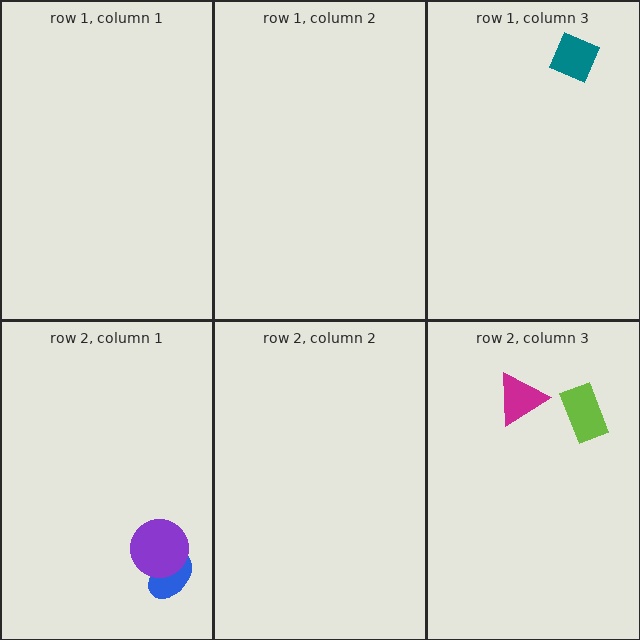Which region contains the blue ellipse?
The row 2, column 1 region.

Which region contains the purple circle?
The row 2, column 1 region.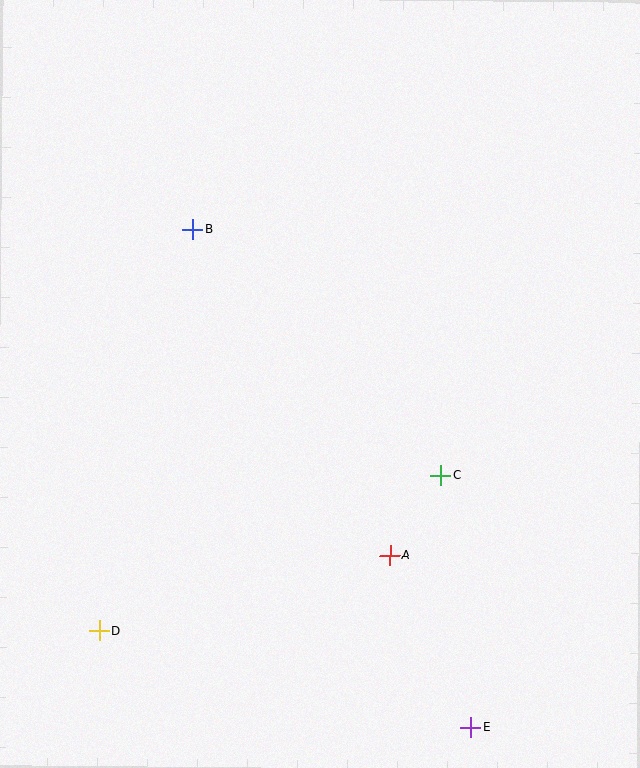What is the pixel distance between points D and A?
The distance between D and A is 301 pixels.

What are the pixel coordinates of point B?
Point B is at (193, 229).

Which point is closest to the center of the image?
Point C at (441, 475) is closest to the center.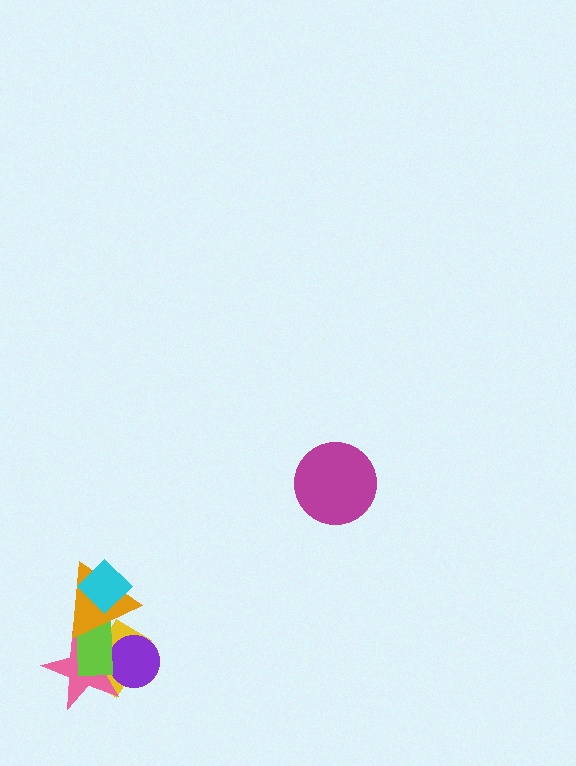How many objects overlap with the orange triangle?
4 objects overlap with the orange triangle.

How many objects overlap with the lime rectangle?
4 objects overlap with the lime rectangle.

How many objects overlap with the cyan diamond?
1 object overlaps with the cyan diamond.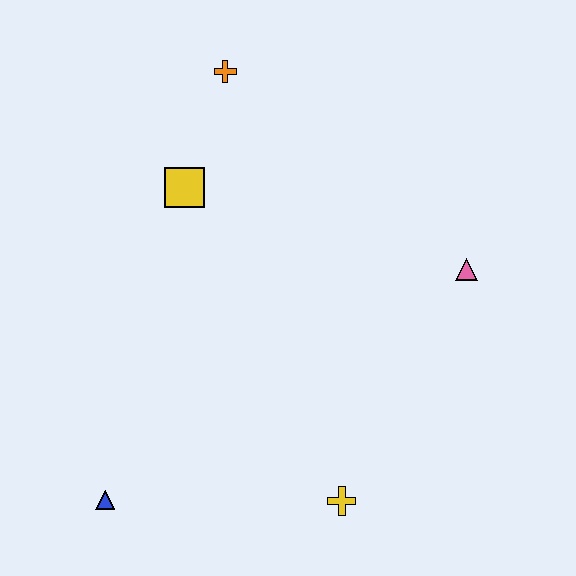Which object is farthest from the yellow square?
The yellow cross is farthest from the yellow square.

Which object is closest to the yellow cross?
The blue triangle is closest to the yellow cross.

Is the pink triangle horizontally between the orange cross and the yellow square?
No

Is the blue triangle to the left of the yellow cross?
Yes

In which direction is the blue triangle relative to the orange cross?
The blue triangle is below the orange cross.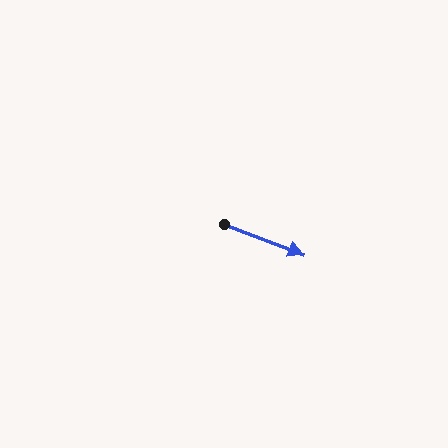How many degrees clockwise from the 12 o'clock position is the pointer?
Approximately 111 degrees.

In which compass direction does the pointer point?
East.